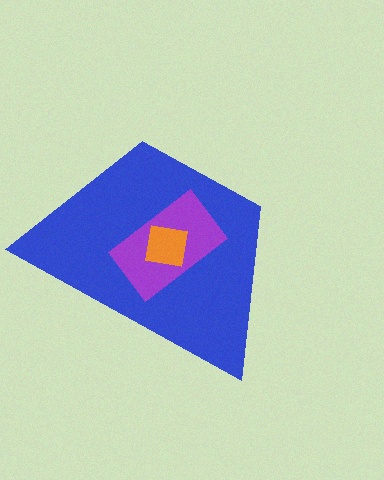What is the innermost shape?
The orange square.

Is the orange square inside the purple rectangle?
Yes.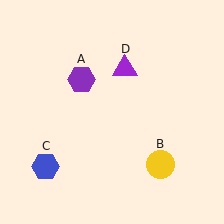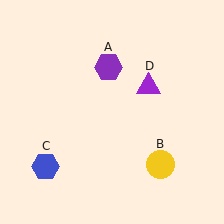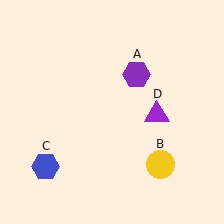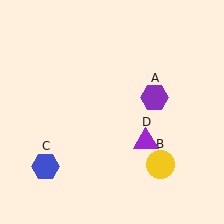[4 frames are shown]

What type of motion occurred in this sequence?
The purple hexagon (object A), purple triangle (object D) rotated clockwise around the center of the scene.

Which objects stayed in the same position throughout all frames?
Yellow circle (object B) and blue hexagon (object C) remained stationary.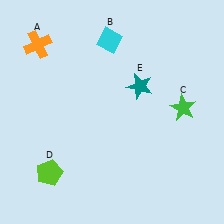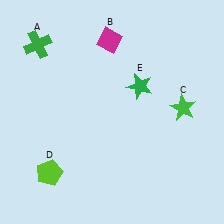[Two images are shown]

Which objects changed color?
A changed from orange to green. B changed from cyan to magenta. E changed from teal to green.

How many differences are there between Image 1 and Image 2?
There are 3 differences between the two images.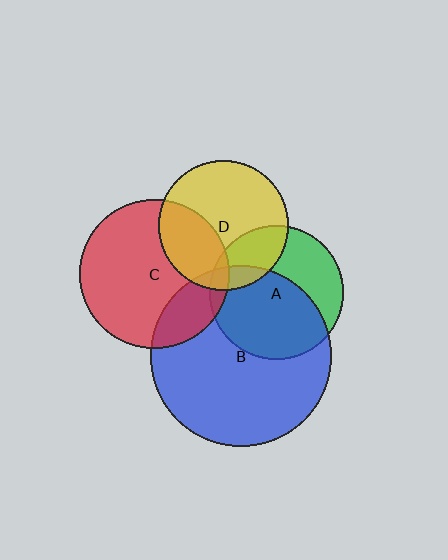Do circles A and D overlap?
Yes.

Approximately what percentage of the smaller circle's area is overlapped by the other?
Approximately 25%.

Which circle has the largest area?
Circle B (blue).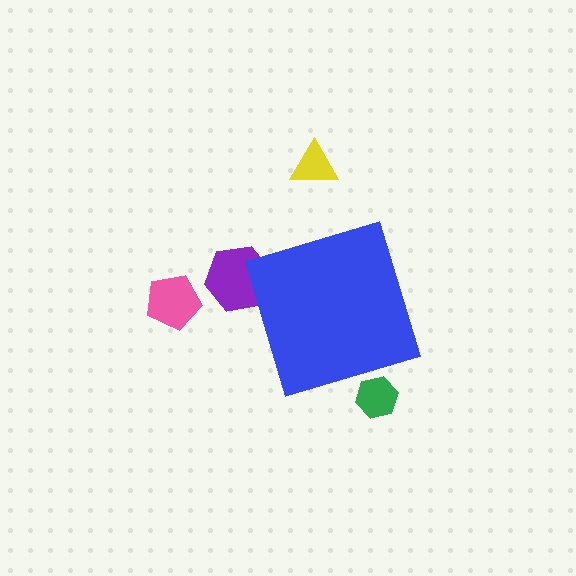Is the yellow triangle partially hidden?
No, the yellow triangle is fully visible.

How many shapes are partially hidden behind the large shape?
2 shapes are partially hidden.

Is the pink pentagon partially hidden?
No, the pink pentagon is fully visible.